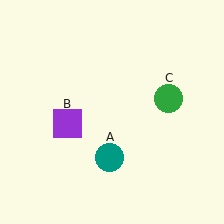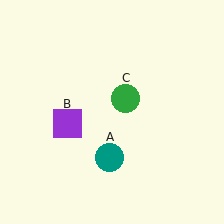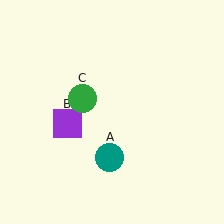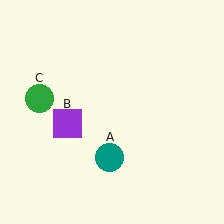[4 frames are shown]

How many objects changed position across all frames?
1 object changed position: green circle (object C).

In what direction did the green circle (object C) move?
The green circle (object C) moved left.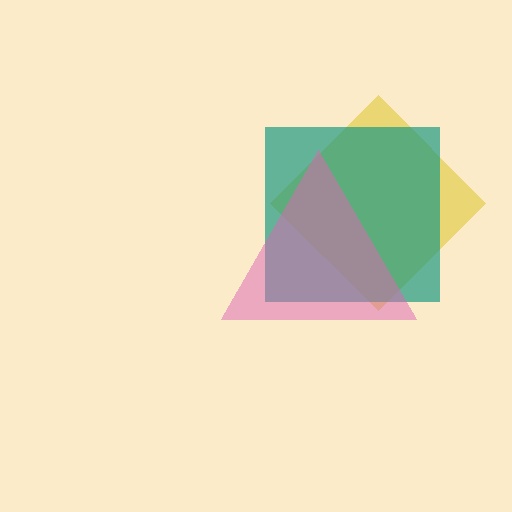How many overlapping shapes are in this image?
There are 3 overlapping shapes in the image.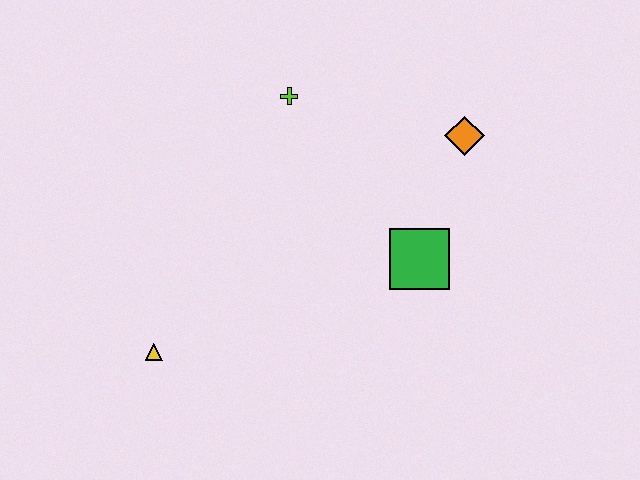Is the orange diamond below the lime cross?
Yes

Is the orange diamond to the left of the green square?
No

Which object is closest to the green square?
The orange diamond is closest to the green square.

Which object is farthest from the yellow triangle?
The orange diamond is farthest from the yellow triangle.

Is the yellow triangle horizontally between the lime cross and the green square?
No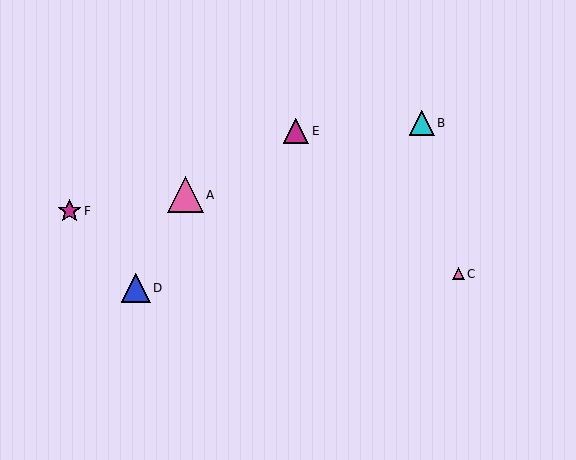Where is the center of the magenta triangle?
The center of the magenta triangle is at (296, 131).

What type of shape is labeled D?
Shape D is a blue triangle.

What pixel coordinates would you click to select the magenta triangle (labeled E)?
Click at (296, 131) to select the magenta triangle E.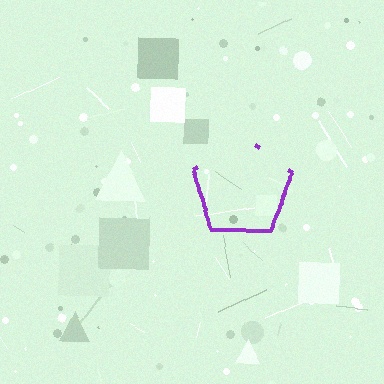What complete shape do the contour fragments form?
The contour fragments form a pentagon.